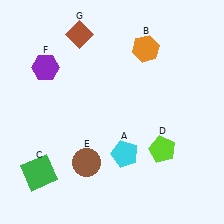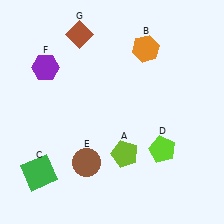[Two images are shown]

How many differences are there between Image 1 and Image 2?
There is 1 difference between the two images.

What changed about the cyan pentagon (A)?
In Image 1, A is cyan. In Image 2, it changed to lime.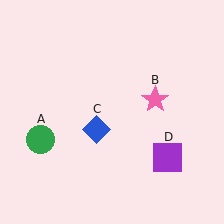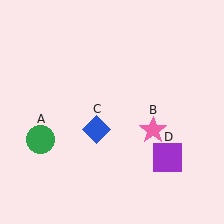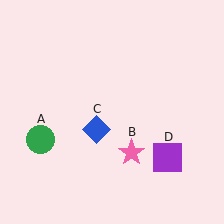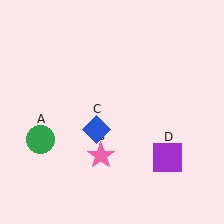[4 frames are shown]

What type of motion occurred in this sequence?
The pink star (object B) rotated clockwise around the center of the scene.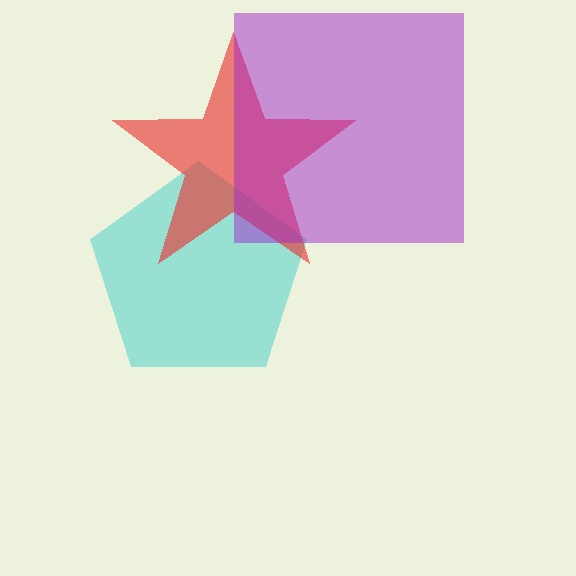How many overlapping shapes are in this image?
There are 3 overlapping shapes in the image.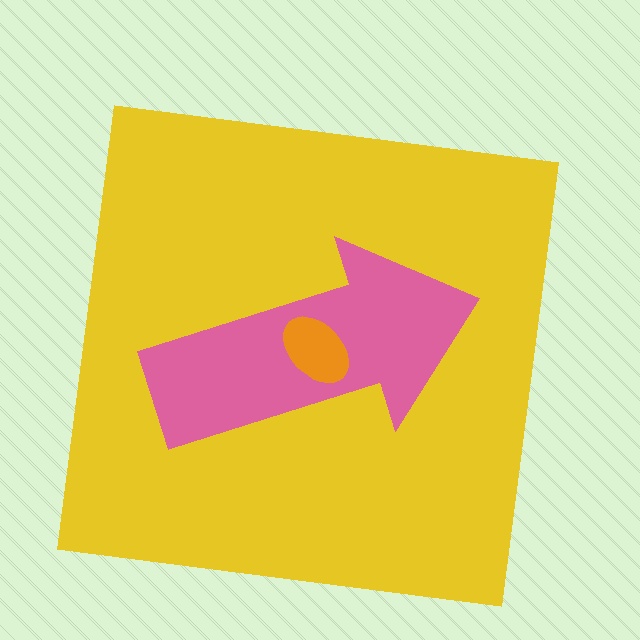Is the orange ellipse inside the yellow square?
Yes.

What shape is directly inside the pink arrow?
The orange ellipse.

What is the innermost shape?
The orange ellipse.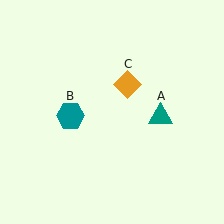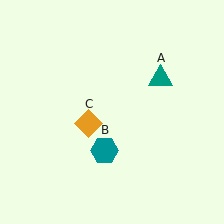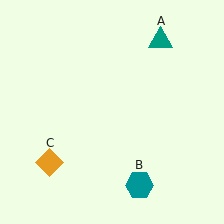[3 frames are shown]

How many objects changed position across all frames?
3 objects changed position: teal triangle (object A), teal hexagon (object B), orange diamond (object C).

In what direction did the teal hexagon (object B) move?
The teal hexagon (object B) moved down and to the right.